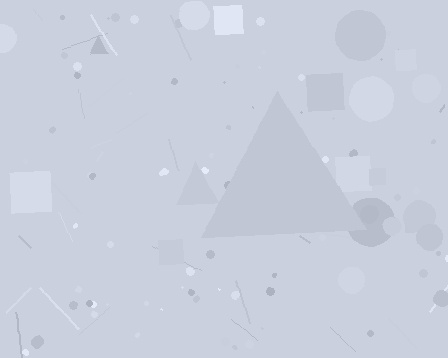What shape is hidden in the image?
A triangle is hidden in the image.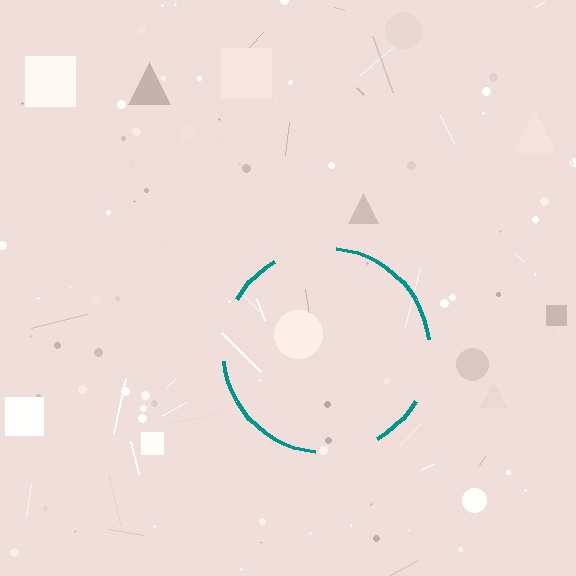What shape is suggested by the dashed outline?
The dashed outline suggests a circle.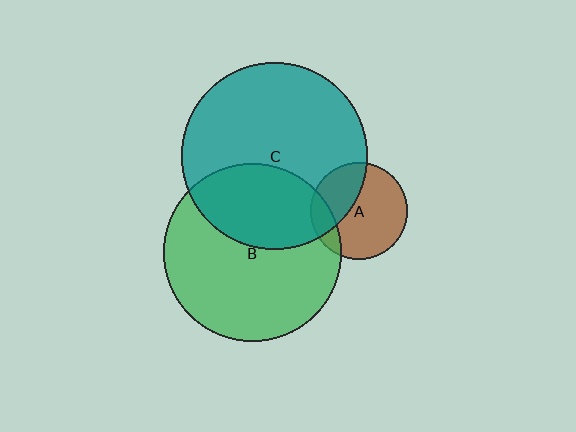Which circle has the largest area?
Circle C (teal).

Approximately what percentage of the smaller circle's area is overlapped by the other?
Approximately 35%.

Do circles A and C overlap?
Yes.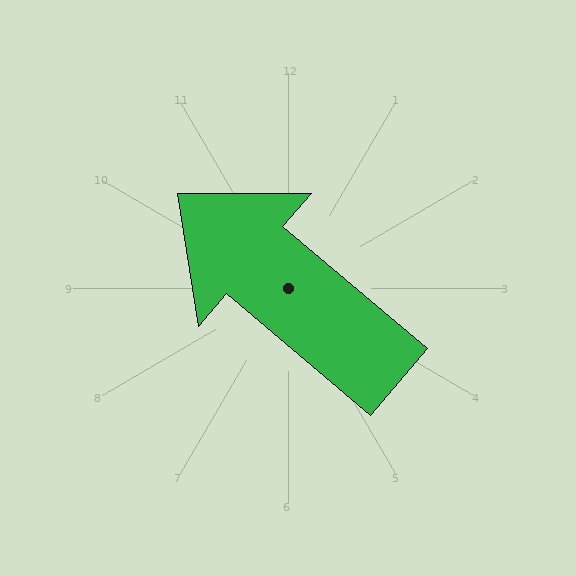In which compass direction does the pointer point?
Northwest.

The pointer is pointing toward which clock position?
Roughly 10 o'clock.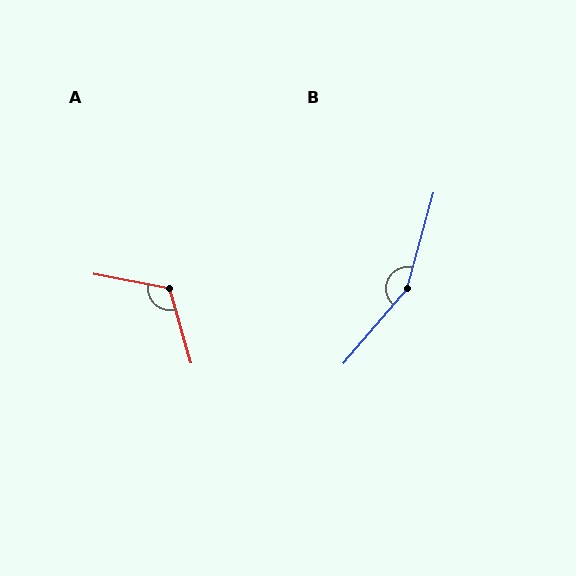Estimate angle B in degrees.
Approximately 155 degrees.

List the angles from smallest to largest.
A (118°), B (155°).